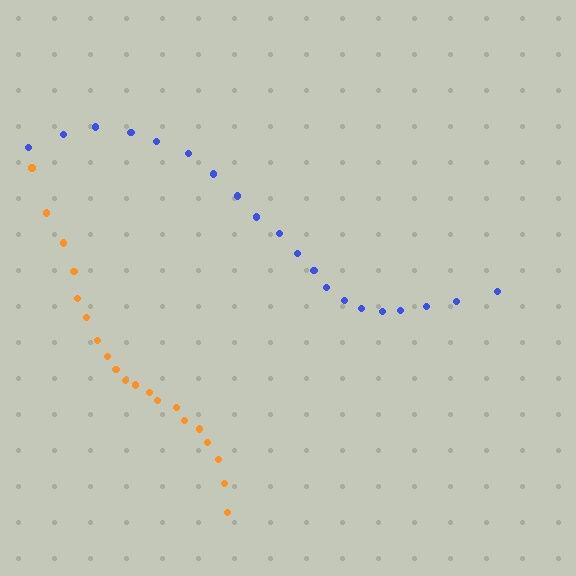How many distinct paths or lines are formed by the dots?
There are 2 distinct paths.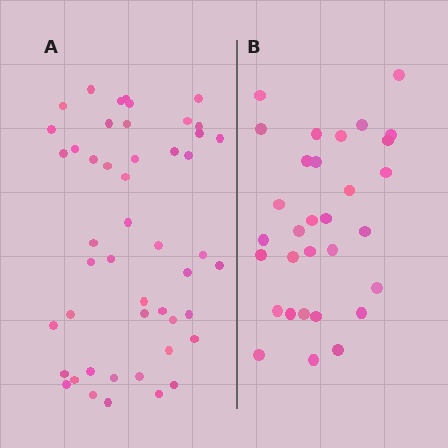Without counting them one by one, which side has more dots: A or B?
Region A (the left region) has more dots.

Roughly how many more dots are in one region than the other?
Region A has approximately 15 more dots than region B.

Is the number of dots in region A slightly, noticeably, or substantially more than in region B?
Region A has substantially more. The ratio is roughly 1.5 to 1.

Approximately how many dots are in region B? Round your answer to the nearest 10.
About 30 dots. (The exact count is 31, which rounds to 30.)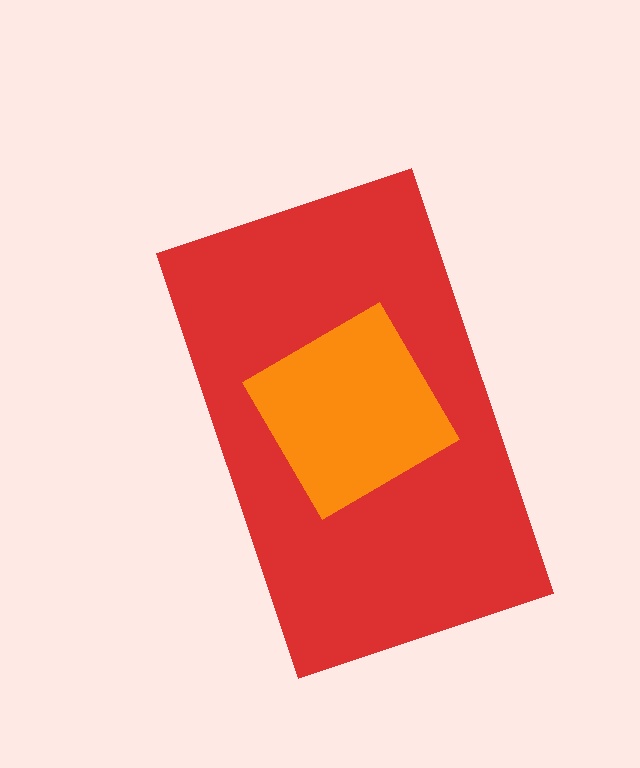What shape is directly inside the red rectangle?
The orange diamond.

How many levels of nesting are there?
2.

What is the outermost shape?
The red rectangle.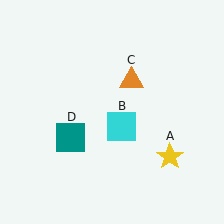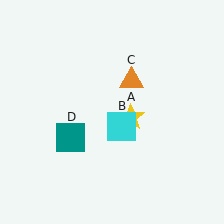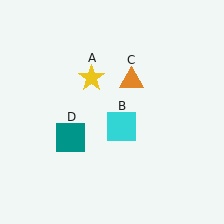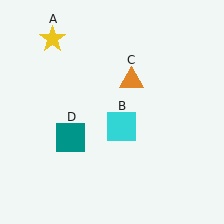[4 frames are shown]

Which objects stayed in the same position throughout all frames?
Cyan square (object B) and orange triangle (object C) and teal square (object D) remained stationary.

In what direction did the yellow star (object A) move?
The yellow star (object A) moved up and to the left.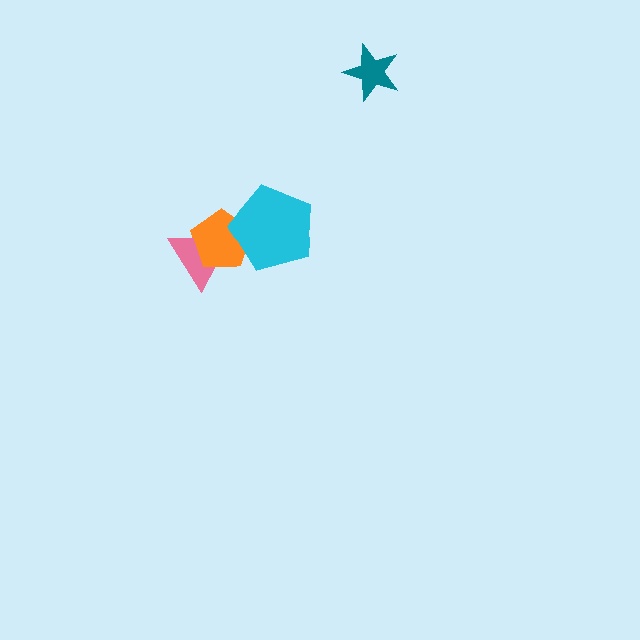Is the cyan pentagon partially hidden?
No, no other shape covers it.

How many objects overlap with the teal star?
0 objects overlap with the teal star.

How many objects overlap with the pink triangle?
1 object overlaps with the pink triangle.